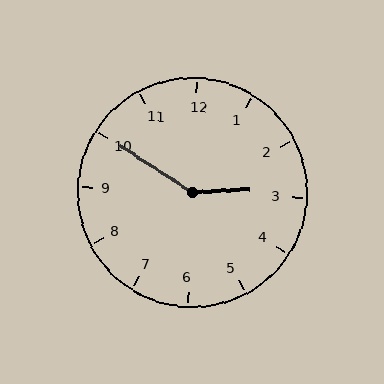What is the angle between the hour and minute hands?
Approximately 145 degrees.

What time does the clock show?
2:50.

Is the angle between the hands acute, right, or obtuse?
It is obtuse.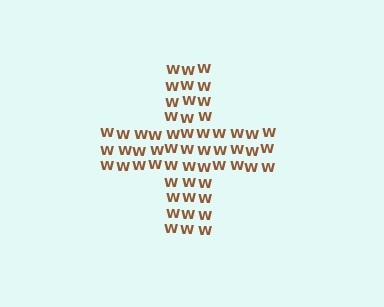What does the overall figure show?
The overall figure shows a cross.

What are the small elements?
The small elements are letter W's.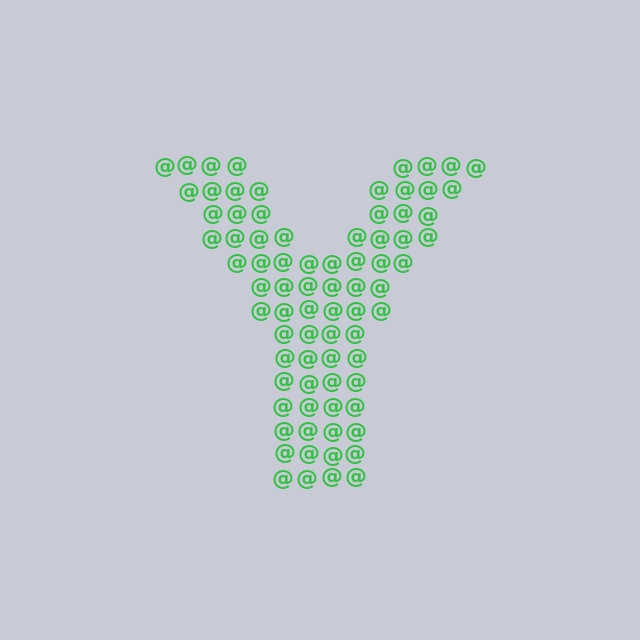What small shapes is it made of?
It is made of small at signs.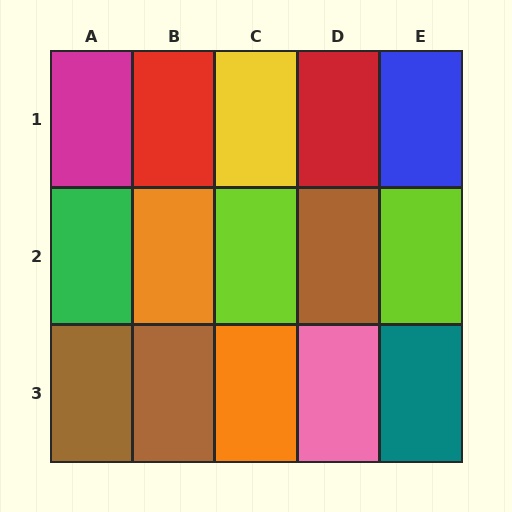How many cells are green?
1 cell is green.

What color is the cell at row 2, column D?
Brown.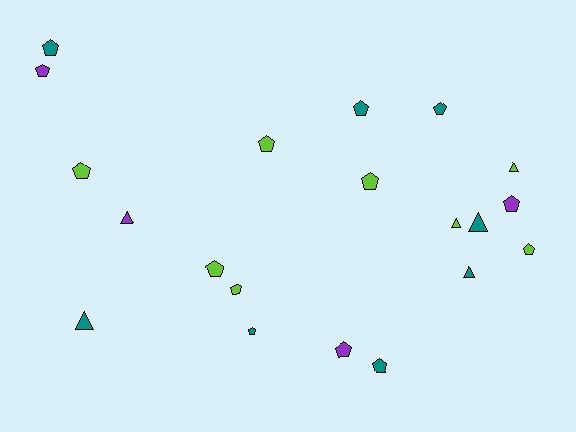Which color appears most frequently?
Lime, with 8 objects.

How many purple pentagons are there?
There are 3 purple pentagons.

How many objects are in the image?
There are 20 objects.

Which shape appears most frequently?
Pentagon, with 14 objects.